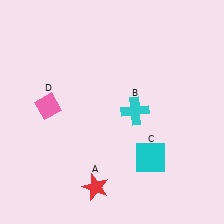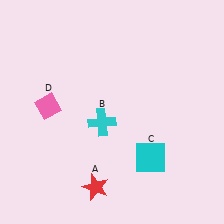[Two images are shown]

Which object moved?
The cyan cross (B) moved left.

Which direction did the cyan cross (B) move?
The cyan cross (B) moved left.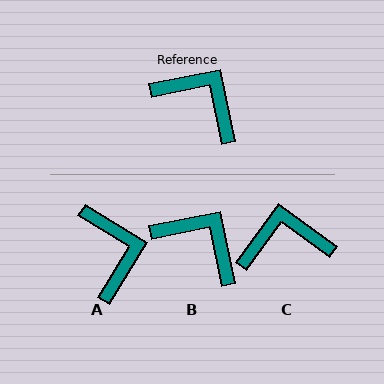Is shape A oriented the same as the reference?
No, it is off by about 43 degrees.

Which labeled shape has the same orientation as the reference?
B.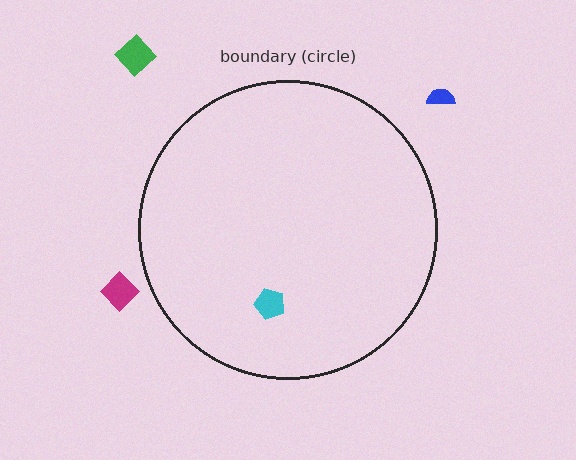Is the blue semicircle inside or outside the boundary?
Outside.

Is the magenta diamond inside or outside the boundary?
Outside.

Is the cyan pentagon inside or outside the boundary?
Inside.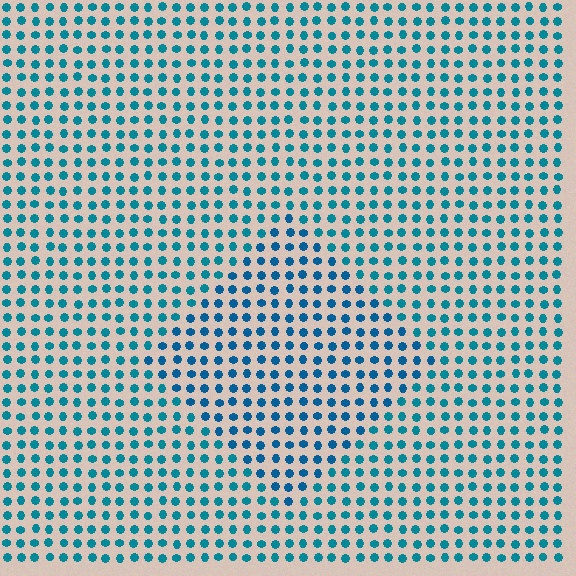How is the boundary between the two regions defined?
The boundary is defined purely by a slight shift in hue (about 17 degrees). Spacing, size, and orientation are identical on both sides.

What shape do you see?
I see a diamond.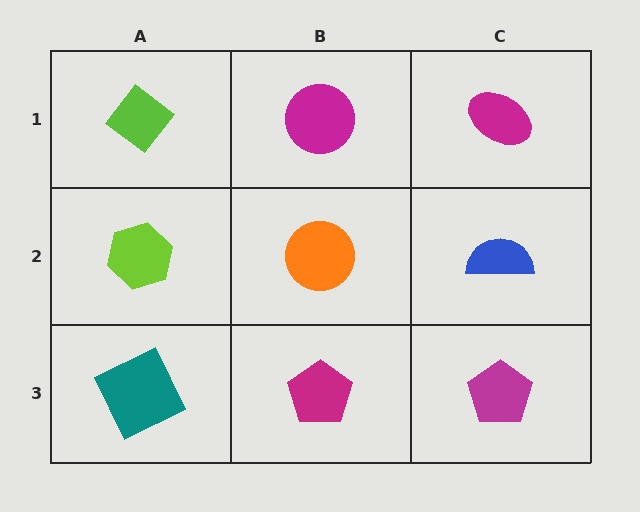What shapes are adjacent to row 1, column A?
A lime hexagon (row 2, column A), a magenta circle (row 1, column B).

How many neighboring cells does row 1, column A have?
2.